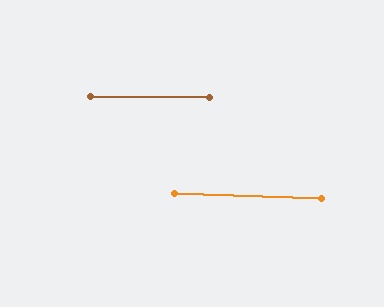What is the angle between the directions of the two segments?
Approximately 1 degree.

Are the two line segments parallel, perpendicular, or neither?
Parallel — their directions differ by only 1.3°.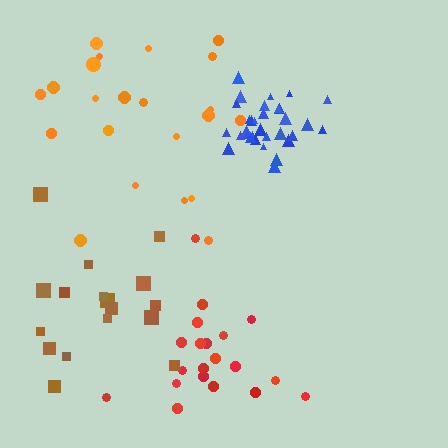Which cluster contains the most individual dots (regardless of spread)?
Blue (32).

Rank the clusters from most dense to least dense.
blue, red, brown, orange.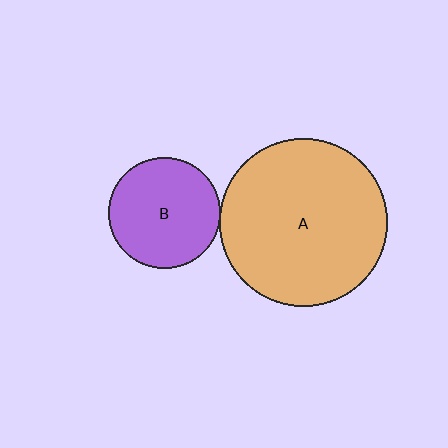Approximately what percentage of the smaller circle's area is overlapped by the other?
Approximately 5%.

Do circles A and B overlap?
Yes.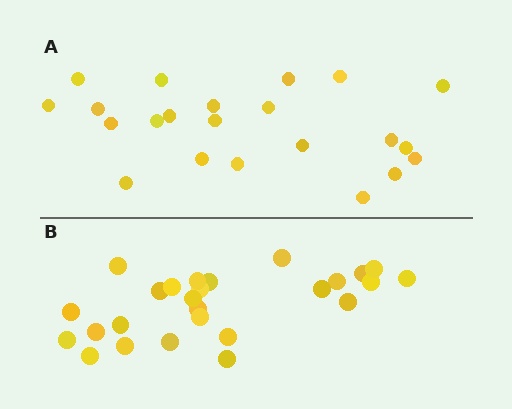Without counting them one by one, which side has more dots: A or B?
Region B (the bottom region) has more dots.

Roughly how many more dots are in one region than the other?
Region B has about 4 more dots than region A.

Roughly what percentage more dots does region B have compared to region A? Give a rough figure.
About 20% more.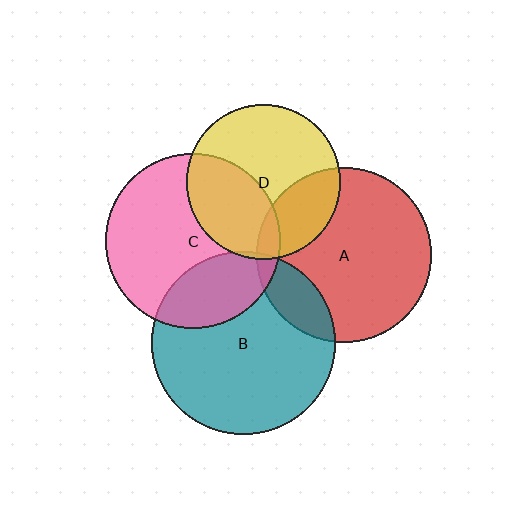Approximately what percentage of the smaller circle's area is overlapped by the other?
Approximately 25%.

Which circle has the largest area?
Circle B (teal).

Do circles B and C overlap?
Yes.